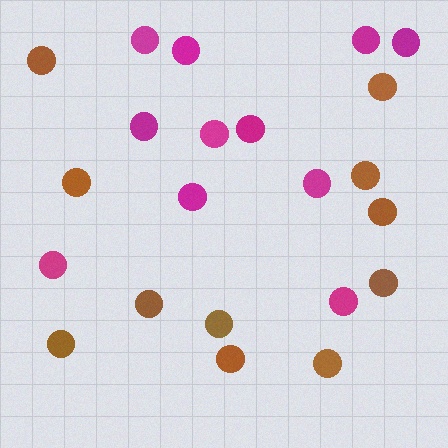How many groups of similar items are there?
There are 2 groups: one group of brown circles (11) and one group of magenta circles (11).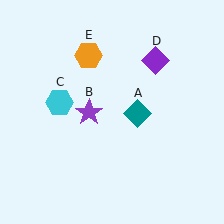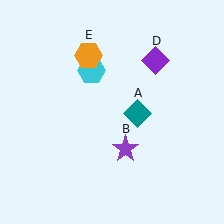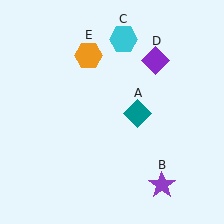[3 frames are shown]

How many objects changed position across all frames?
2 objects changed position: purple star (object B), cyan hexagon (object C).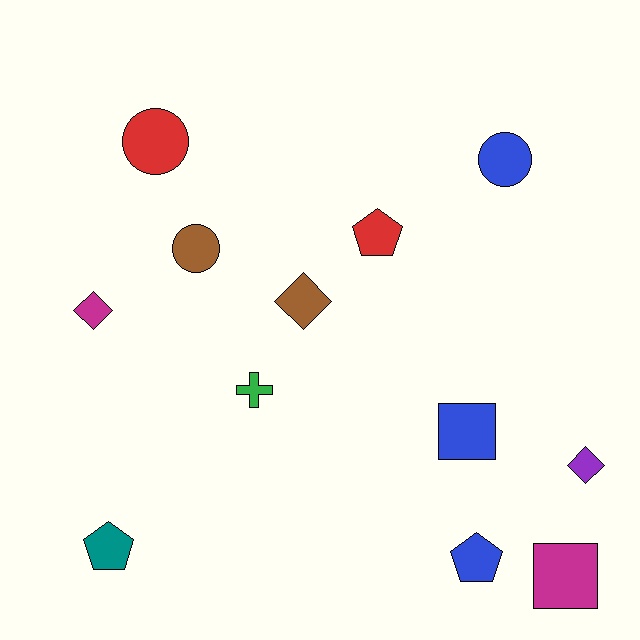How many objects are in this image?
There are 12 objects.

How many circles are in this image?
There are 3 circles.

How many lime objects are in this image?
There are no lime objects.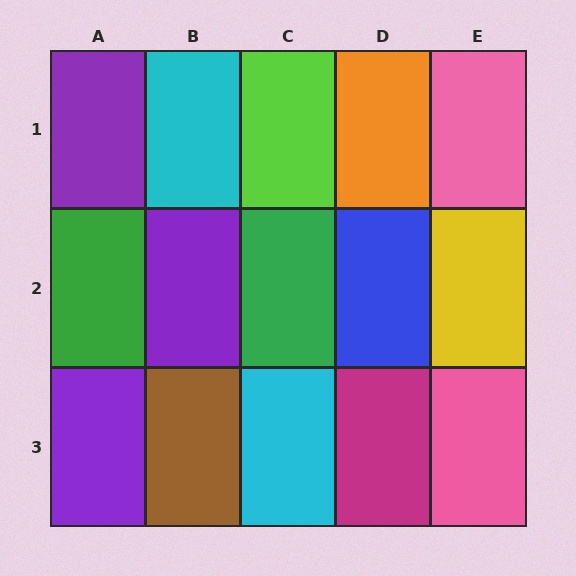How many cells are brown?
1 cell is brown.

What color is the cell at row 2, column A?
Green.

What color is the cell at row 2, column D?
Blue.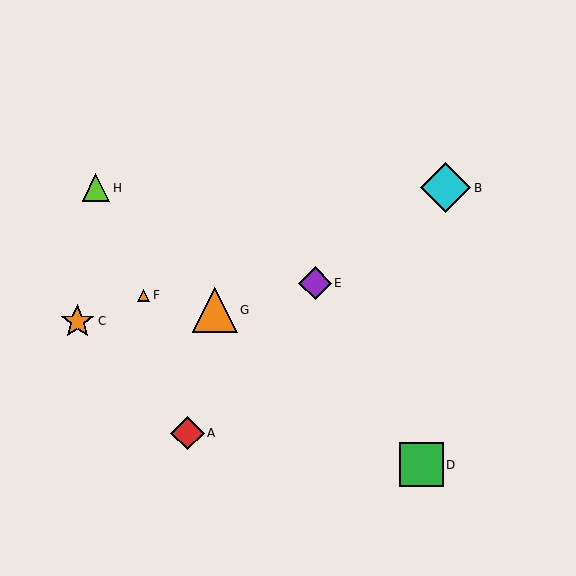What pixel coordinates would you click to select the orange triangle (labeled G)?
Click at (215, 310) to select the orange triangle G.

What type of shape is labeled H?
Shape H is a lime triangle.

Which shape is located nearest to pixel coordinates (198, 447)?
The red diamond (labeled A) at (187, 433) is nearest to that location.